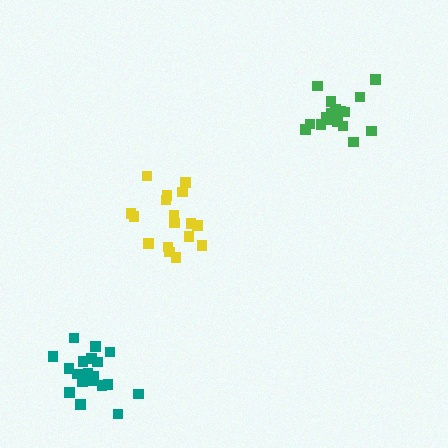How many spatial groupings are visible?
There are 3 spatial groupings.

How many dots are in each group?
Group 1: 19 dots, Group 2: 17 dots, Group 3: 17 dots (53 total).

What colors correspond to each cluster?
The clusters are colored: teal, green, yellow.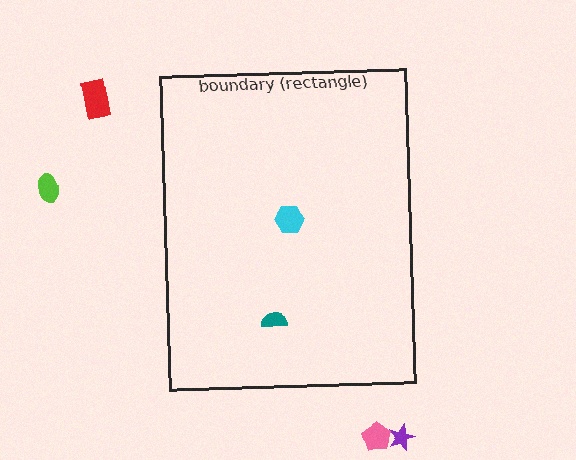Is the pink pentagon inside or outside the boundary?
Outside.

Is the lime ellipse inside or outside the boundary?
Outside.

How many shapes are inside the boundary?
2 inside, 4 outside.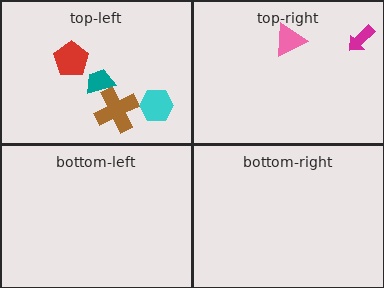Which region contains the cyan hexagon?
The top-left region.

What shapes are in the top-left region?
The brown cross, the teal trapezoid, the red pentagon, the cyan hexagon.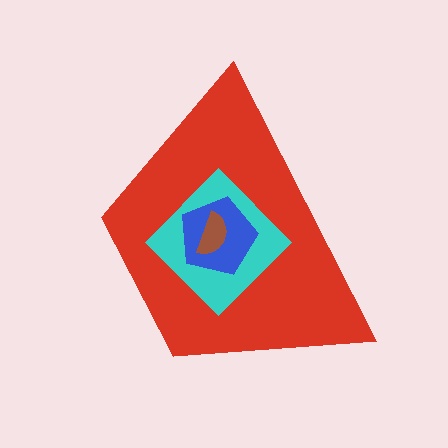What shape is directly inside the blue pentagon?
The brown semicircle.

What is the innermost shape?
The brown semicircle.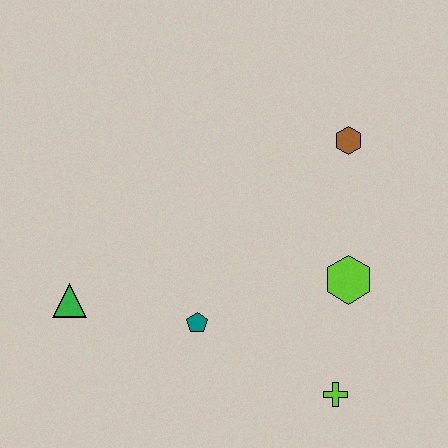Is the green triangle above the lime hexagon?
No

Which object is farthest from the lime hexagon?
The green triangle is farthest from the lime hexagon.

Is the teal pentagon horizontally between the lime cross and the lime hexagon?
No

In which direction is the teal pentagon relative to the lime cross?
The teal pentagon is to the left of the lime cross.